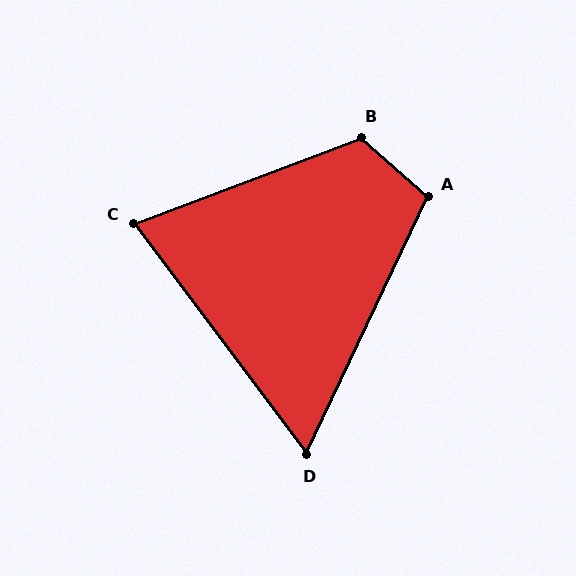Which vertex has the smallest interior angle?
D, at approximately 62 degrees.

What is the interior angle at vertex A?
Approximately 106 degrees (obtuse).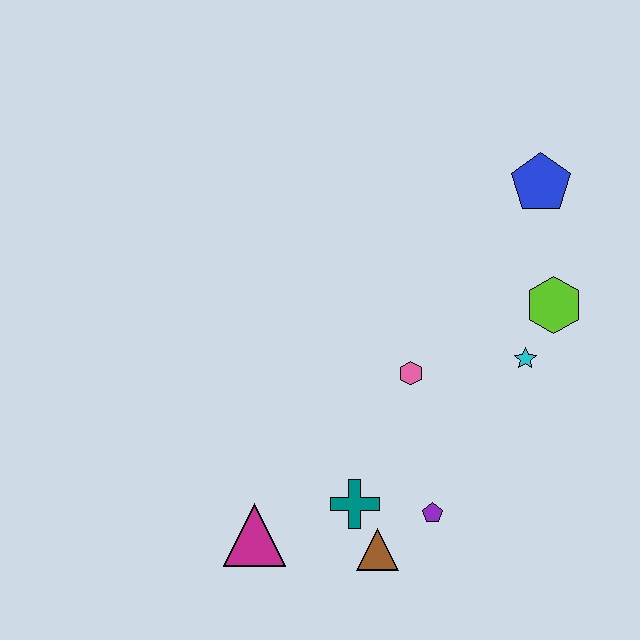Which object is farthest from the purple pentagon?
The blue pentagon is farthest from the purple pentagon.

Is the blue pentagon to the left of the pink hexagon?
No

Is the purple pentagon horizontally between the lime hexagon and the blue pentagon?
No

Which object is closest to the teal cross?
The brown triangle is closest to the teal cross.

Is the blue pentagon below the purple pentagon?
No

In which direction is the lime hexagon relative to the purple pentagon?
The lime hexagon is above the purple pentagon.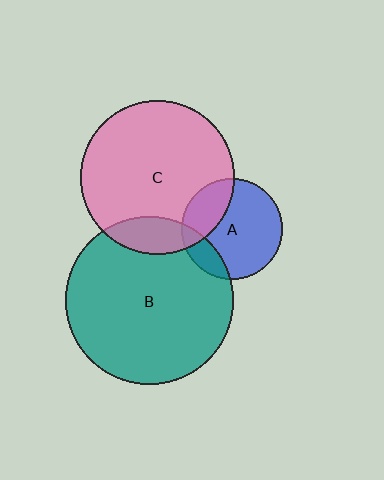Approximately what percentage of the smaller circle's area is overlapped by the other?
Approximately 15%.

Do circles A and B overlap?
Yes.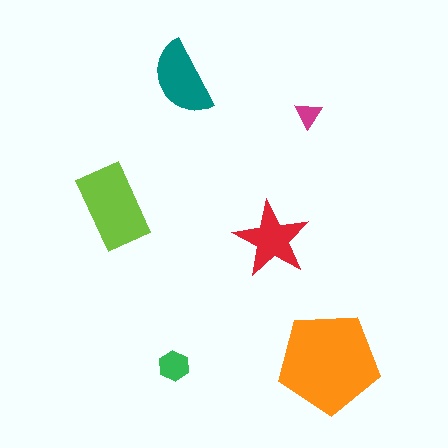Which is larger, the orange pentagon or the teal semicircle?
The orange pentagon.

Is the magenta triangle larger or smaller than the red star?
Smaller.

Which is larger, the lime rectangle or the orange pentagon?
The orange pentagon.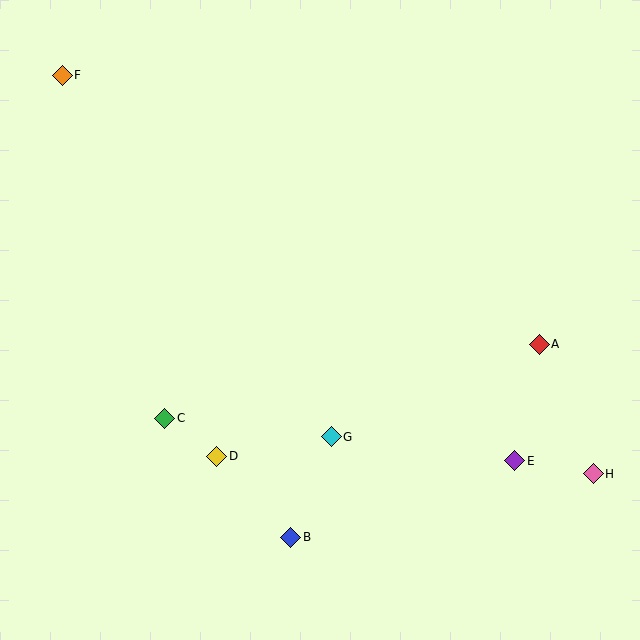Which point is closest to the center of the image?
Point G at (331, 437) is closest to the center.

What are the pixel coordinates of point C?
Point C is at (165, 418).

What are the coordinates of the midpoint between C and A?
The midpoint between C and A is at (352, 381).